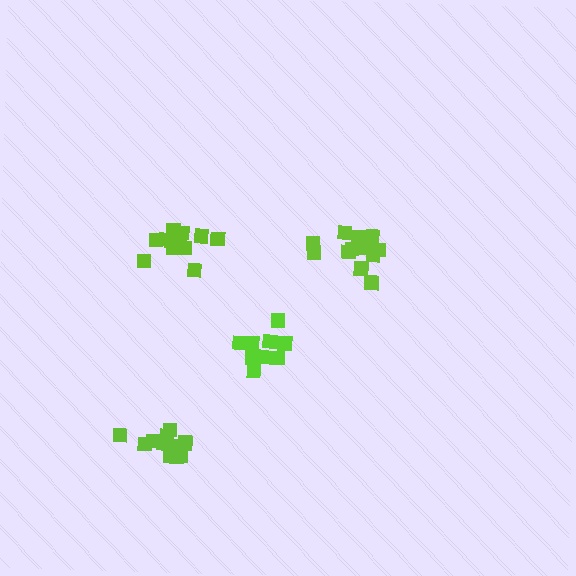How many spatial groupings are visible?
There are 4 spatial groupings.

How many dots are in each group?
Group 1: 13 dots, Group 2: 10 dots, Group 3: 13 dots, Group 4: 12 dots (48 total).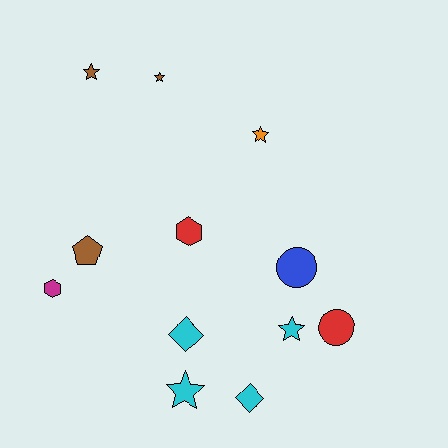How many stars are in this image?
There are 5 stars.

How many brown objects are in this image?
There are 3 brown objects.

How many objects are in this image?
There are 12 objects.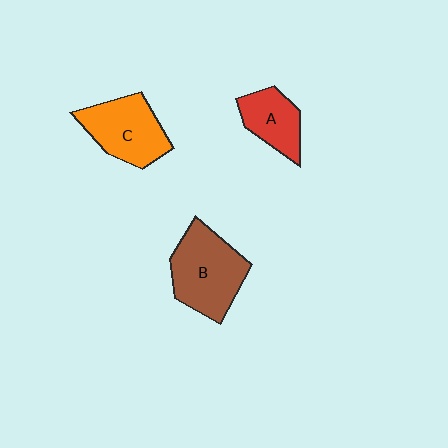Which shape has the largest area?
Shape B (brown).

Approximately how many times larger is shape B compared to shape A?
Approximately 1.7 times.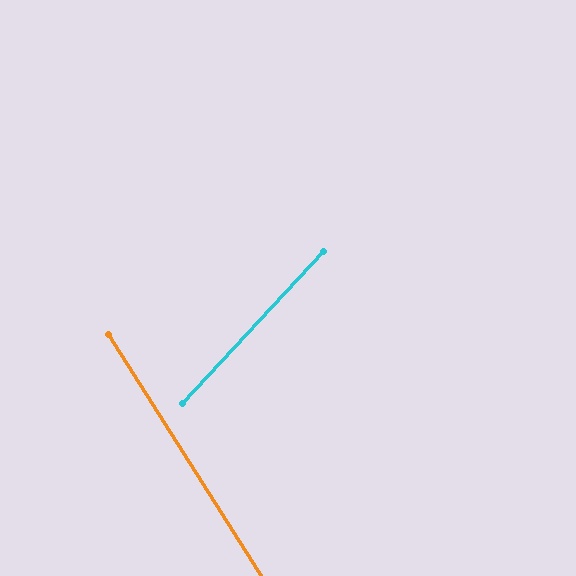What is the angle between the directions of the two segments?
Approximately 75 degrees.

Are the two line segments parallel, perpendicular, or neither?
Neither parallel nor perpendicular — they differ by about 75°.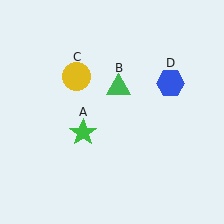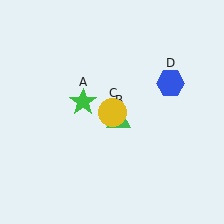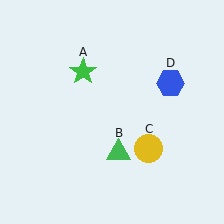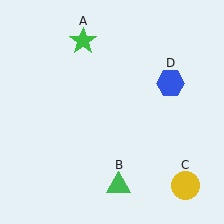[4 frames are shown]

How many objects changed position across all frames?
3 objects changed position: green star (object A), green triangle (object B), yellow circle (object C).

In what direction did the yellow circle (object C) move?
The yellow circle (object C) moved down and to the right.